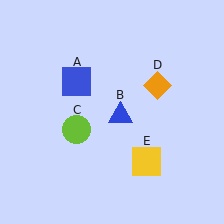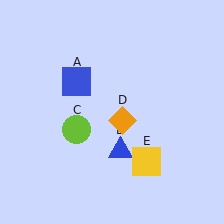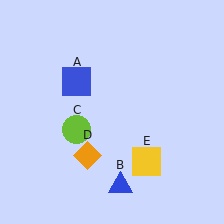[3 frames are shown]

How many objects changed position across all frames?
2 objects changed position: blue triangle (object B), orange diamond (object D).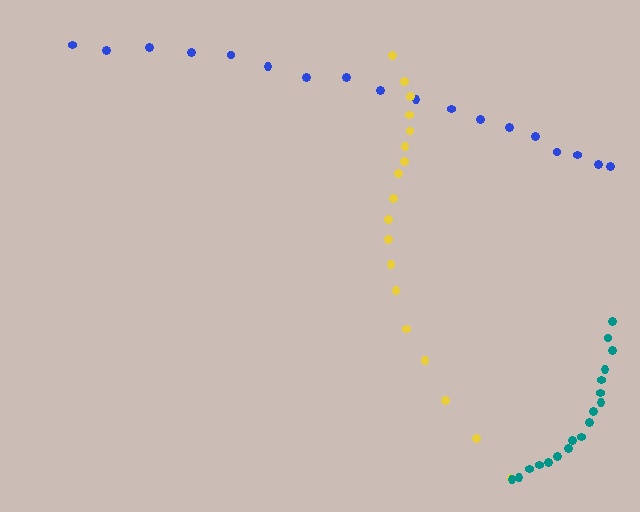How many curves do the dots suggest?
There are 3 distinct paths.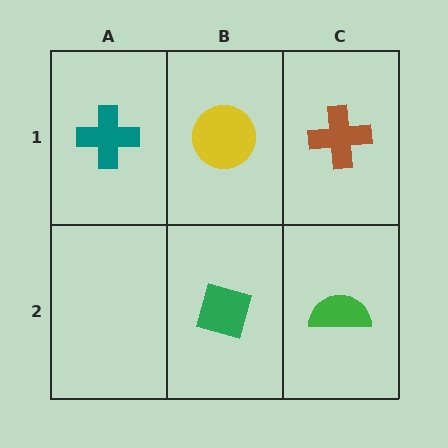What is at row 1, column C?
A brown cross.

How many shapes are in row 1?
3 shapes.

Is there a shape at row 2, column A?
No, that cell is empty.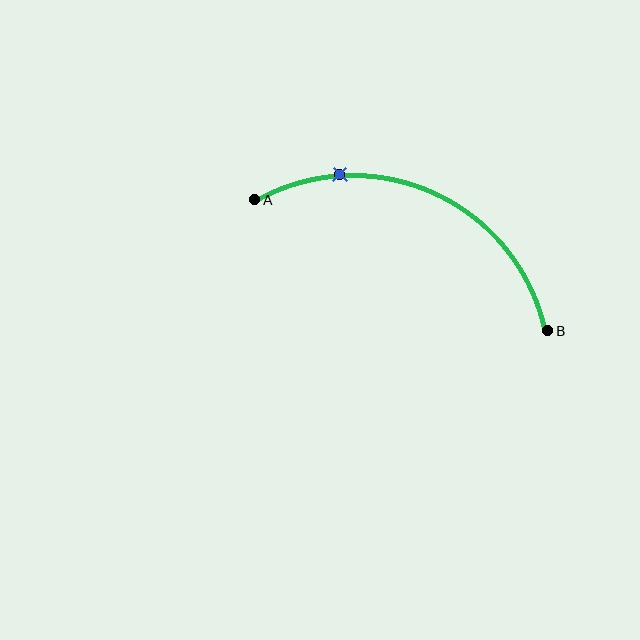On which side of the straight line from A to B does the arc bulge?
The arc bulges above the straight line connecting A and B.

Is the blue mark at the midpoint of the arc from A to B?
No. The blue mark lies on the arc but is closer to endpoint A. The arc midpoint would be at the point on the curve equidistant along the arc from both A and B.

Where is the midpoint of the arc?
The arc midpoint is the point on the curve farthest from the straight line joining A and B. It sits above that line.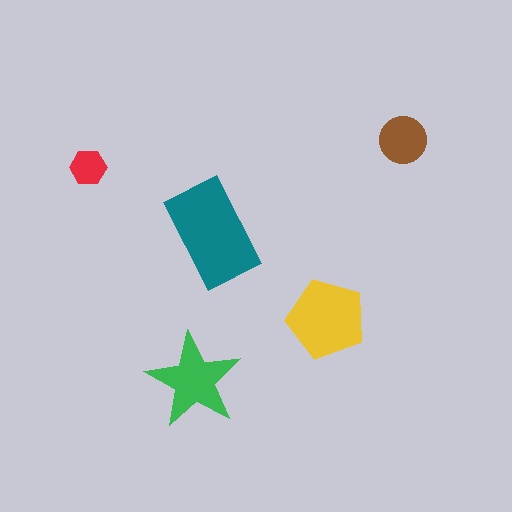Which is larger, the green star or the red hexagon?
The green star.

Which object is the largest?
The teal rectangle.